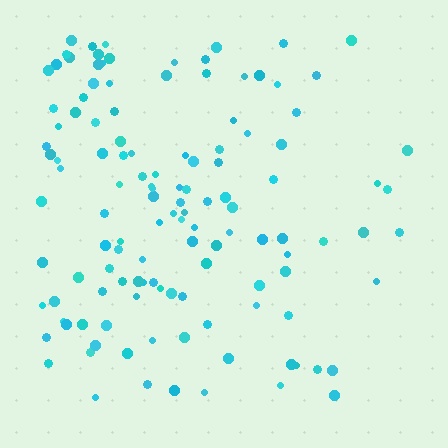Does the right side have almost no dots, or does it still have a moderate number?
Still a moderate number, just noticeably fewer than the left.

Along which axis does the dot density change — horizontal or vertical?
Horizontal.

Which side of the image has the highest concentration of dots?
The left.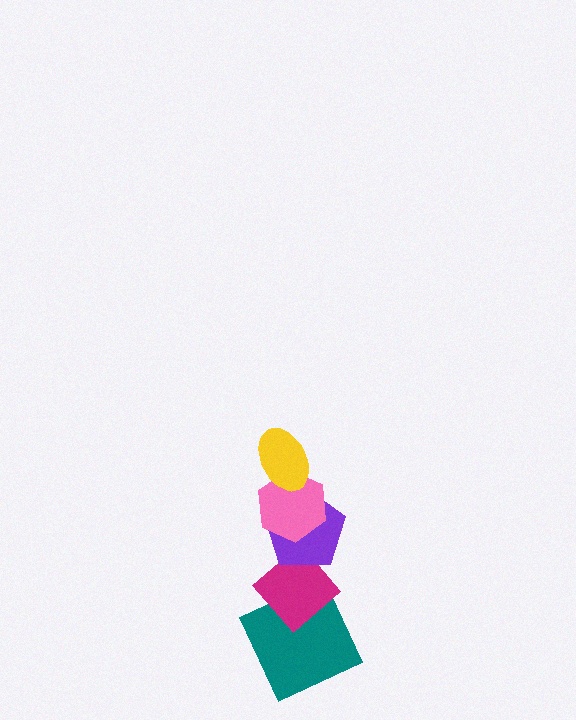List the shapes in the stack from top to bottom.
From top to bottom: the yellow ellipse, the pink hexagon, the purple pentagon, the magenta diamond, the teal square.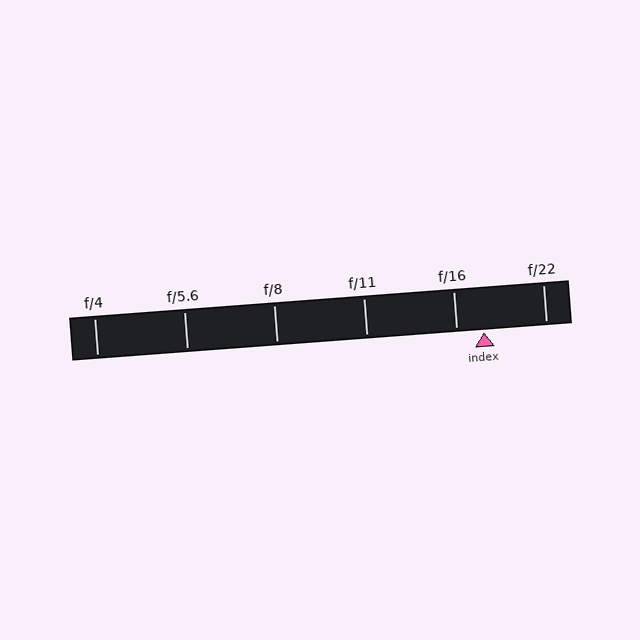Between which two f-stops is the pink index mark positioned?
The index mark is between f/16 and f/22.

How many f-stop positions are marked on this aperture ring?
There are 6 f-stop positions marked.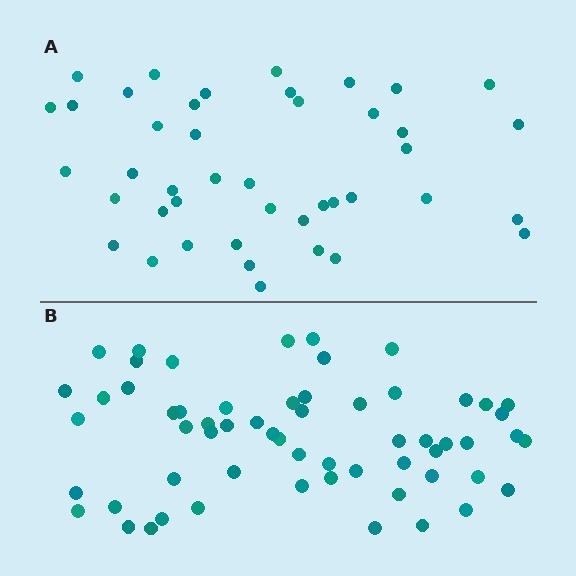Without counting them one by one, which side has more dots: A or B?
Region B (the bottom region) has more dots.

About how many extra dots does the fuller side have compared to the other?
Region B has approximately 15 more dots than region A.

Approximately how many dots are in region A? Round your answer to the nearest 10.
About 40 dots. (The exact count is 43, which rounds to 40.)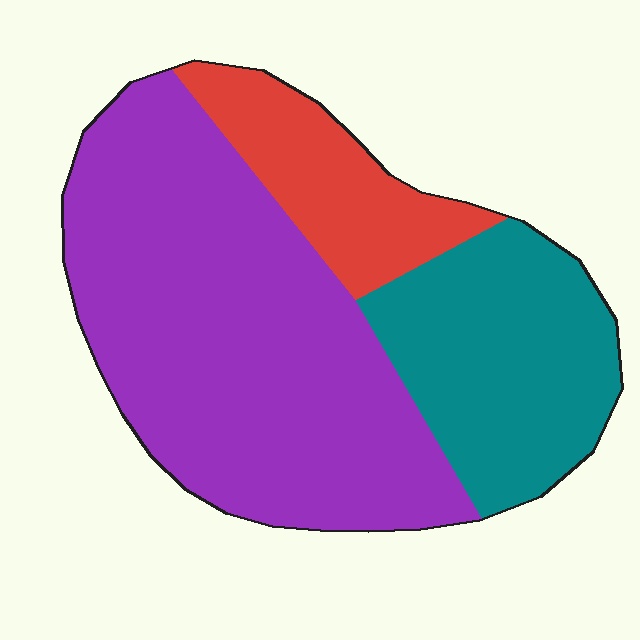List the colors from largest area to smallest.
From largest to smallest: purple, teal, red.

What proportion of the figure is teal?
Teal takes up about one quarter (1/4) of the figure.